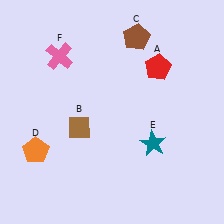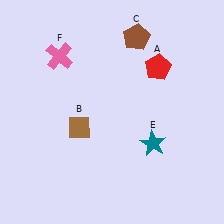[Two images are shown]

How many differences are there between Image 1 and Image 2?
There is 1 difference between the two images.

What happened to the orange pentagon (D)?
The orange pentagon (D) was removed in Image 2. It was in the bottom-left area of Image 1.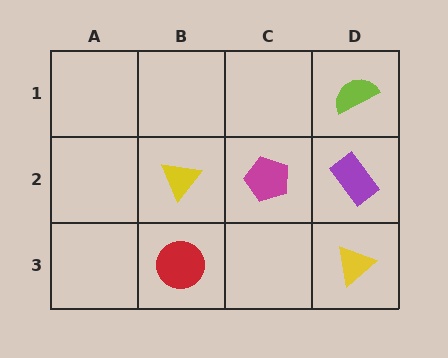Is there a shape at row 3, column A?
No, that cell is empty.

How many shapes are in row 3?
2 shapes.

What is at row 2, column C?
A magenta pentagon.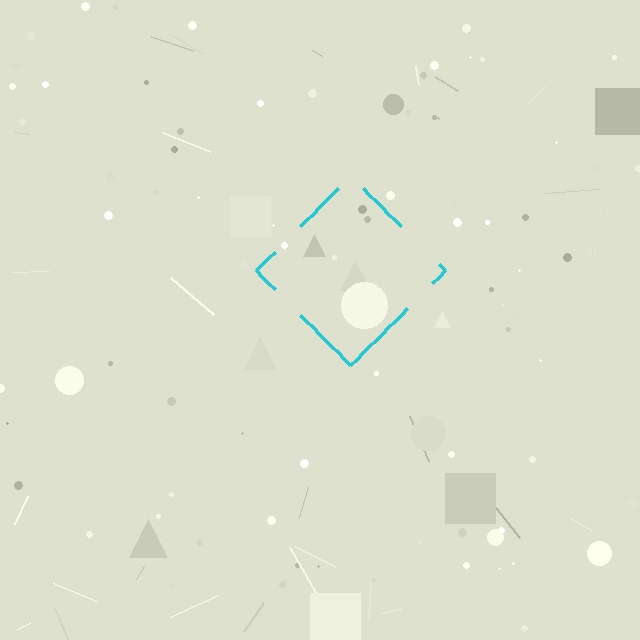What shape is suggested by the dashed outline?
The dashed outline suggests a diamond.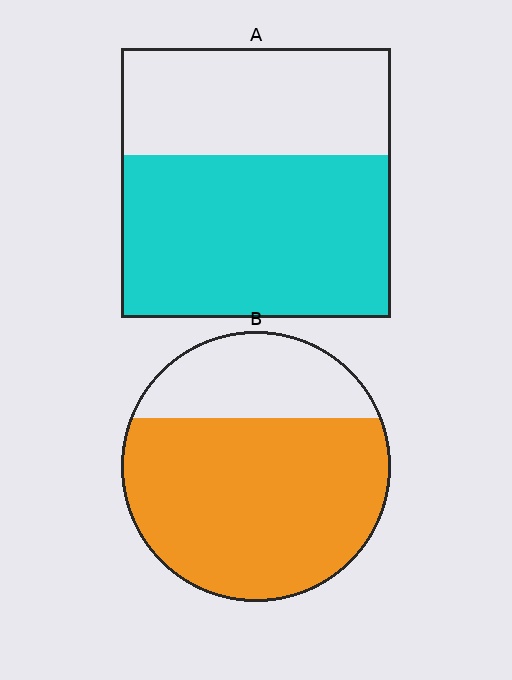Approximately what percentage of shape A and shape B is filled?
A is approximately 60% and B is approximately 70%.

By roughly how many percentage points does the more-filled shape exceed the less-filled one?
By roughly 10 percentage points (B over A).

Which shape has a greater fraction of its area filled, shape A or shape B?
Shape B.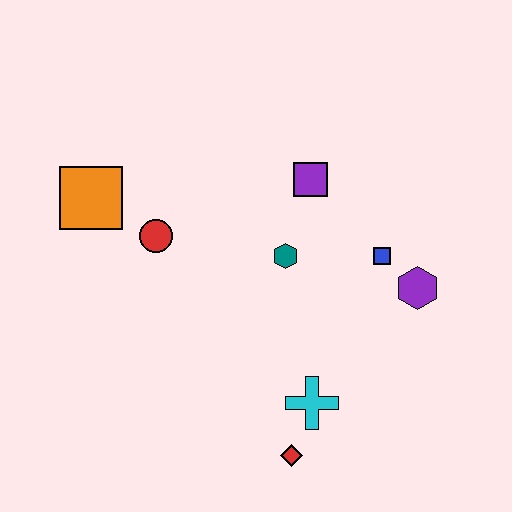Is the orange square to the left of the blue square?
Yes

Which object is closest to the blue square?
The purple hexagon is closest to the blue square.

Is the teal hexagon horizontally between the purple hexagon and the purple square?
No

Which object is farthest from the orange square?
The purple hexagon is farthest from the orange square.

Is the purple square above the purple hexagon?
Yes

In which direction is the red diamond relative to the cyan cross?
The red diamond is below the cyan cross.